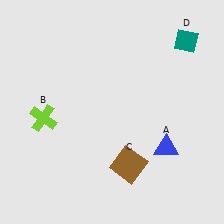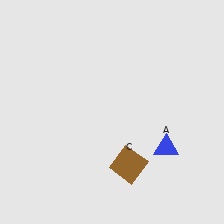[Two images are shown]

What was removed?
The lime cross (B), the teal diamond (D) were removed in Image 2.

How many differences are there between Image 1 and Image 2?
There are 2 differences between the two images.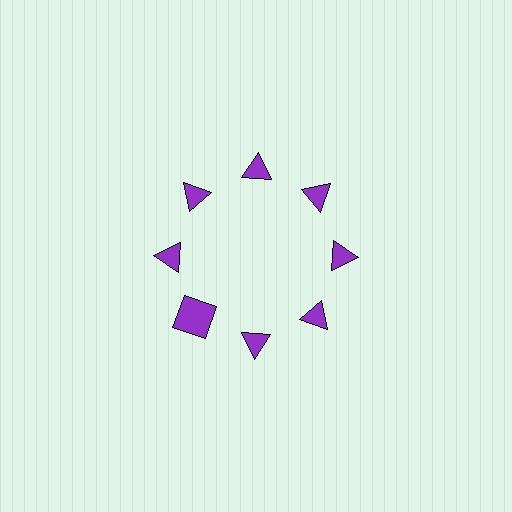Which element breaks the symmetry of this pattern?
The purple square at roughly the 8 o'clock position breaks the symmetry. All other shapes are purple triangles.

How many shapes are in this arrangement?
There are 8 shapes arranged in a ring pattern.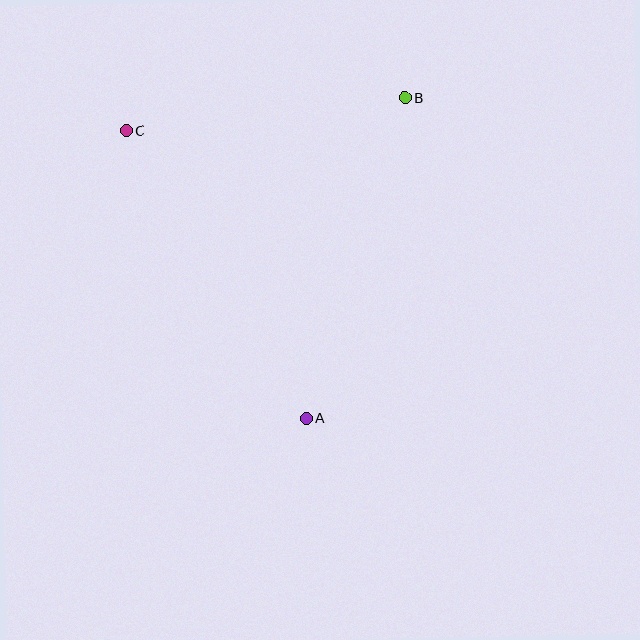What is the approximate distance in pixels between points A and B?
The distance between A and B is approximately 335 pixels.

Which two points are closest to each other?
Points B and C are closest to each other.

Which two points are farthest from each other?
Points A and C are farthest from each other.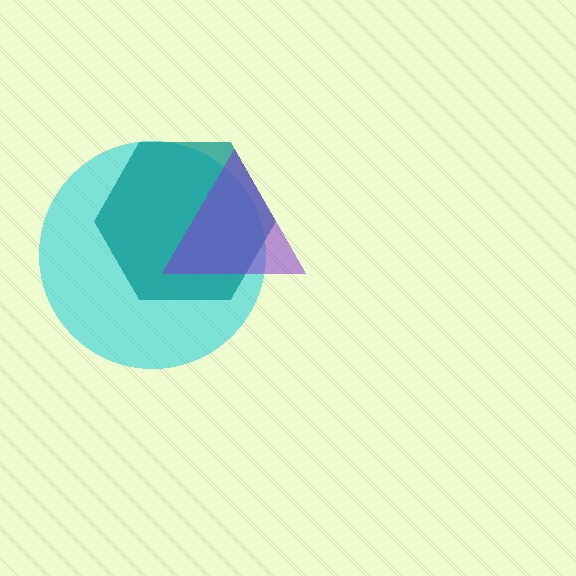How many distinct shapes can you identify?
There are 3 distinct shapes: a cyan circle, a teal hexagon, a purple triangle.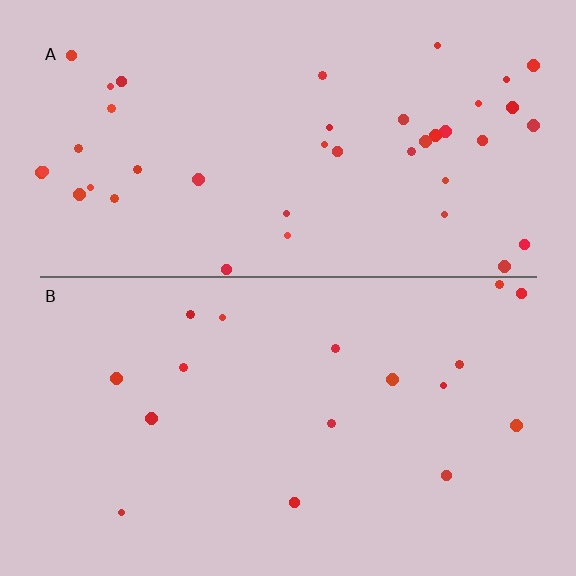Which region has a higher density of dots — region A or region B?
A (the top).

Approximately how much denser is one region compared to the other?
Approximately 2.4× — region A over region B.